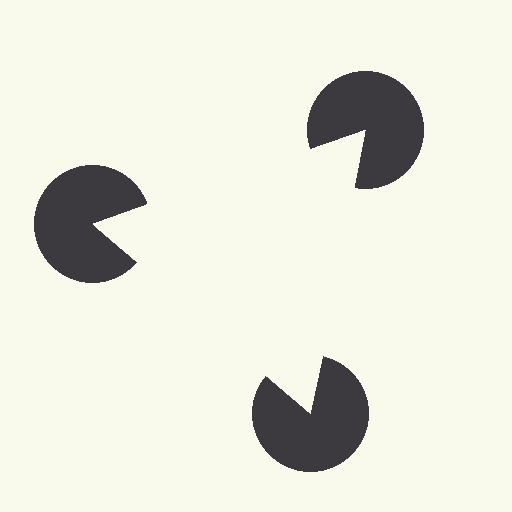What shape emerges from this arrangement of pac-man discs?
An illusory triangle — its edges are inferred from the aligned wedge cuts in the pac-man discs, not physically drawn.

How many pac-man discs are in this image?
There are 3 — one at each vertex of the illusory triangle.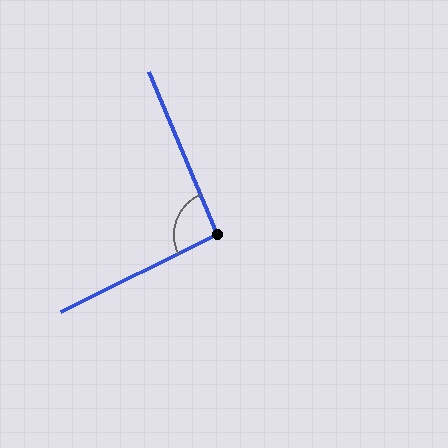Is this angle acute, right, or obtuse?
It is approximately a right angle.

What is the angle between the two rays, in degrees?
Approximately 93 degrees.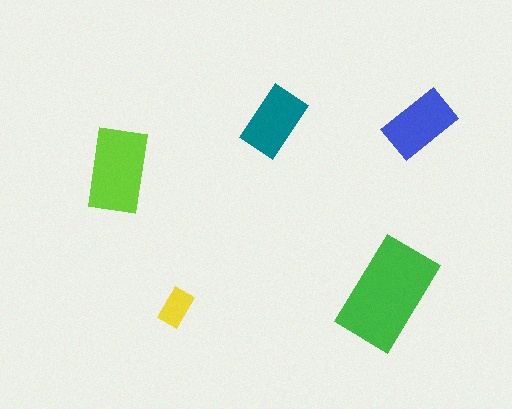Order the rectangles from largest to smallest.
the green one, the lime one, the blue one, the teal one, the yellow one.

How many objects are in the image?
There are 5 objects in the image.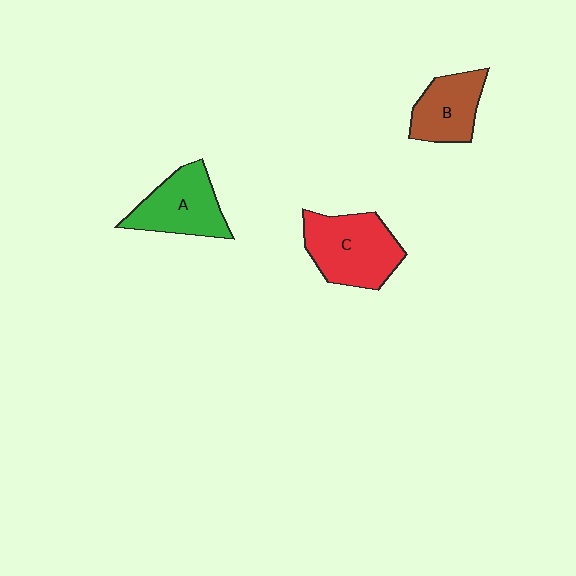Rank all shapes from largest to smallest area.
From largest to smallest: C (red), A (green), B (brown).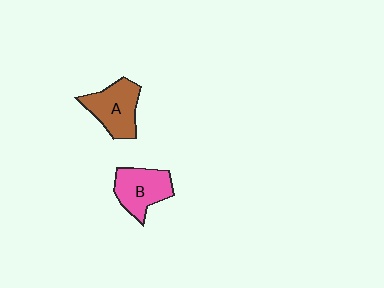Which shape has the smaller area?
Shape B (pink).